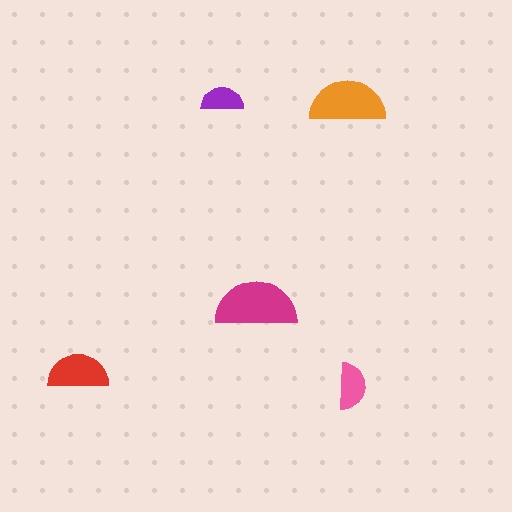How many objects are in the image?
There are 5 objects in the image.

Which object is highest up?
The purple semicircle is topmost.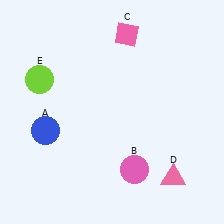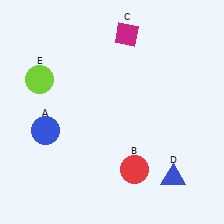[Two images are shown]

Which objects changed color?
B changed from pink to red. C changed from pink to magenta. D changed from pink to blue.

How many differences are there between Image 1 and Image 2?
There are 3 differences between the two images.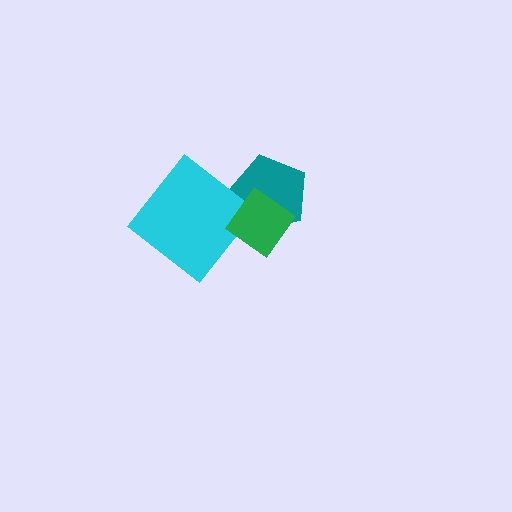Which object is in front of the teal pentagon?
The green diamond is in front of the teal pentagon.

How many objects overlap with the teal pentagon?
1 object overlaps with the teal pentagon.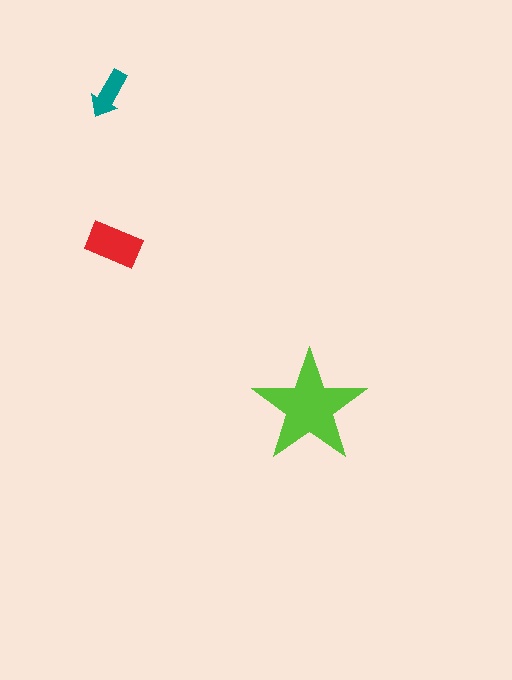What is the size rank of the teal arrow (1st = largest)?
3rd.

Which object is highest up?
The teal arrow is topmost.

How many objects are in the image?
There are 3 objects in the image.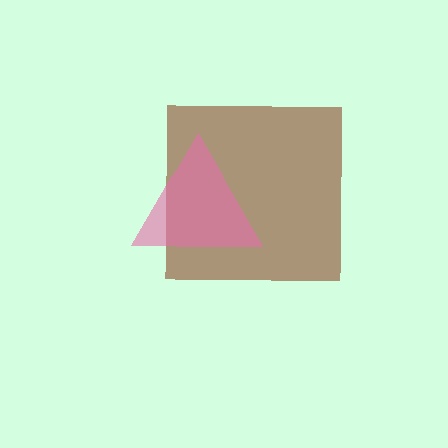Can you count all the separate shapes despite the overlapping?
Yes, there are 2 separate shapes.